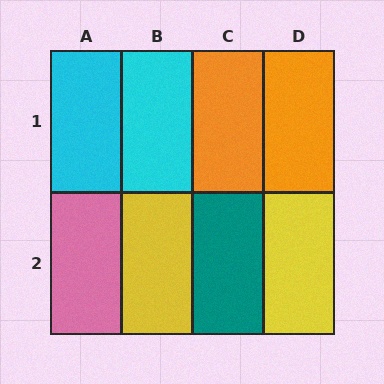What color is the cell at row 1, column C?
Orange.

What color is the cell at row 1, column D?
Orange.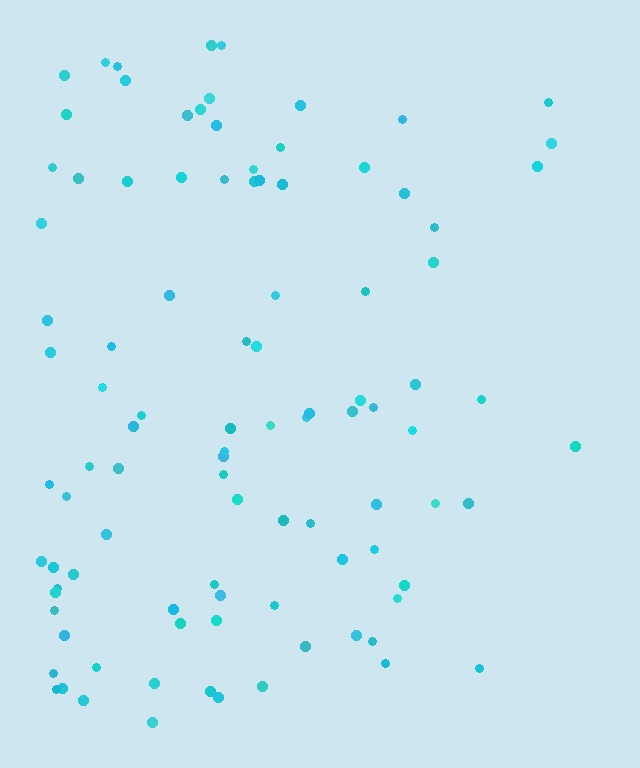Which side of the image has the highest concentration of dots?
The left.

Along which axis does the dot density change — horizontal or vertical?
Horizontal.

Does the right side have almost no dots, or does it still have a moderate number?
Still a moderate number, just noticeably fewer than the left.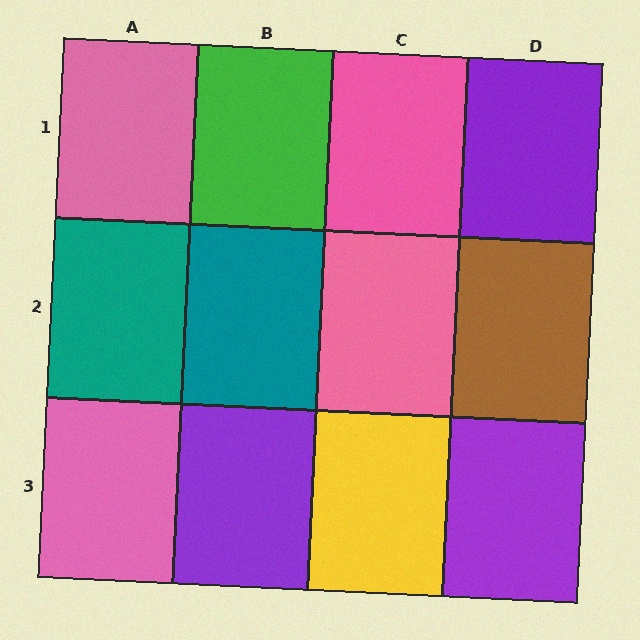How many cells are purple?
3 cells are purple.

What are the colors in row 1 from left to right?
Pink, green, pink, purple.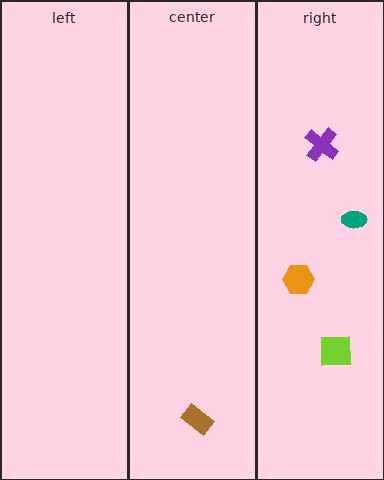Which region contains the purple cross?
The right region.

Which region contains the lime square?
The right region.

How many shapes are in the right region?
4.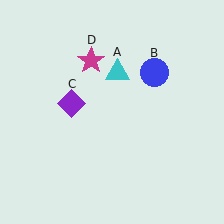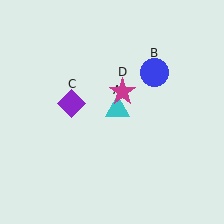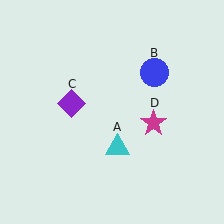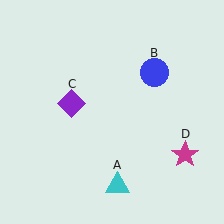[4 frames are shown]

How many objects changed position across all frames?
2 objects changed position: cyan triangle (object A), magenta star (object D).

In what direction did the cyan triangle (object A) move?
The cyan triangle (object A) moved down.